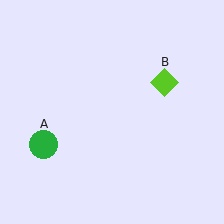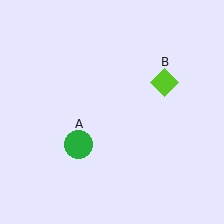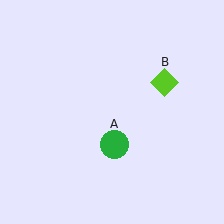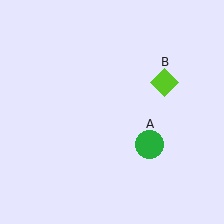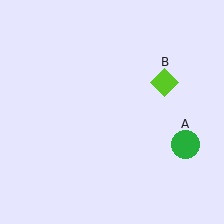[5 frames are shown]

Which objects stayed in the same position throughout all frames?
Lime diamond (object B) remained stationary.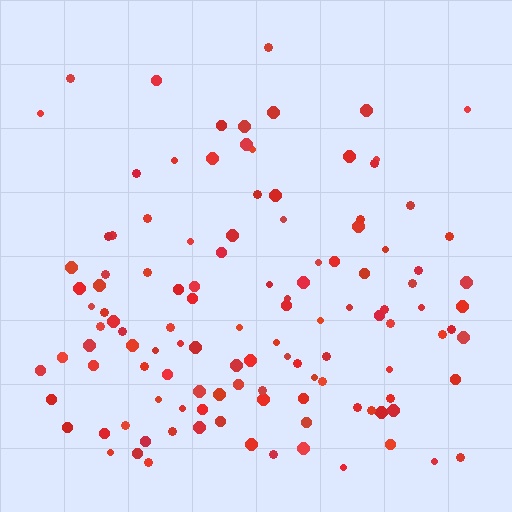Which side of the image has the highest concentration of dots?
The bottom.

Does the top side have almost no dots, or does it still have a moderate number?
Still a moderate number, just noticeably fewer than the bottom.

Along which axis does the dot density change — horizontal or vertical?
Vertical.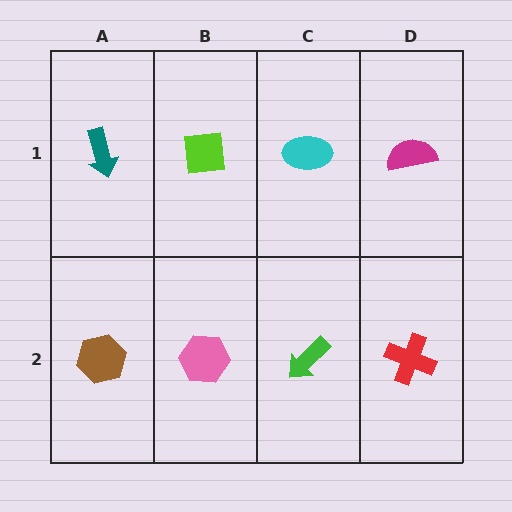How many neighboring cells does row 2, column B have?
3.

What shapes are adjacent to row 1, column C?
A green arrow (row 2, column C), a lime square (row 1, column B), a magenta semicircle (row 1, column D).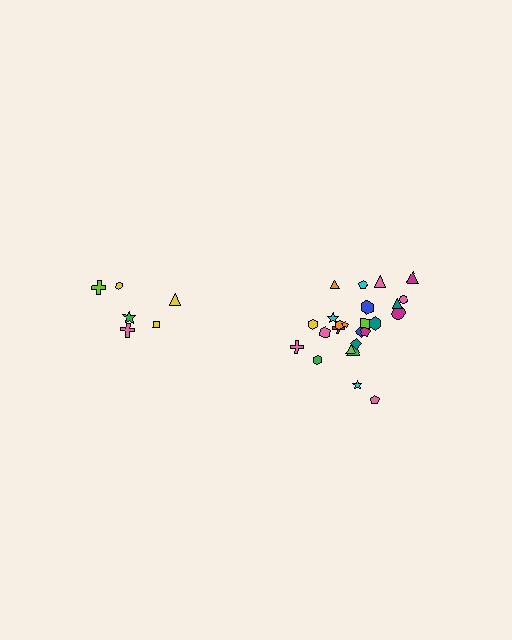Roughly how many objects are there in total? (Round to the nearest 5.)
Roughly 30 objects in total.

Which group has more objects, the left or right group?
The right group.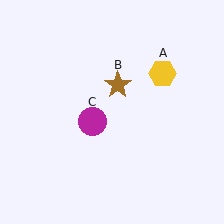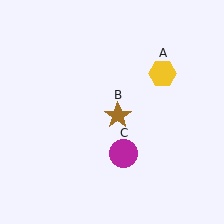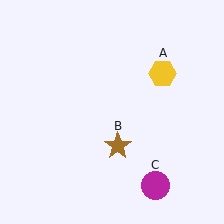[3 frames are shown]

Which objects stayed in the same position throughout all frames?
Yellow hexagon (object A) remained stationary.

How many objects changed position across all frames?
2 objects changed position: brown star (object B), magenta circle (object C).